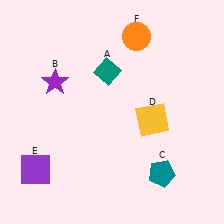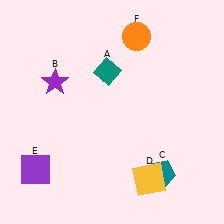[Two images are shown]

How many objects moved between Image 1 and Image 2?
1 object moved between the two images.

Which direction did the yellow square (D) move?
The yellow square (D) moved down.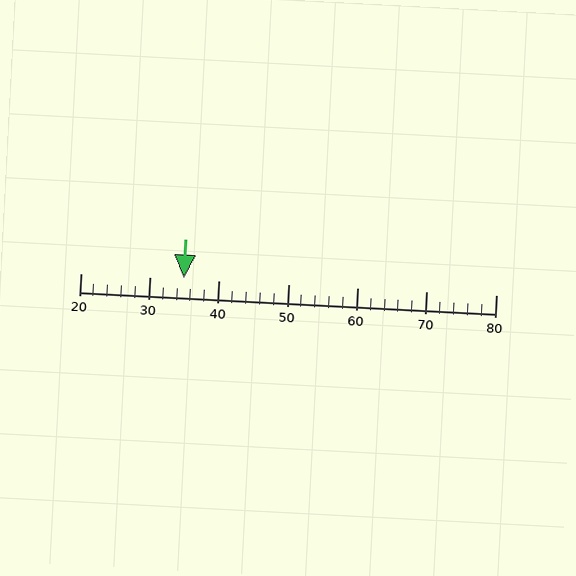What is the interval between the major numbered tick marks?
The major tick marks are spaced 10 units apart.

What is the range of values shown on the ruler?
The ruler shows values from 20 to 80.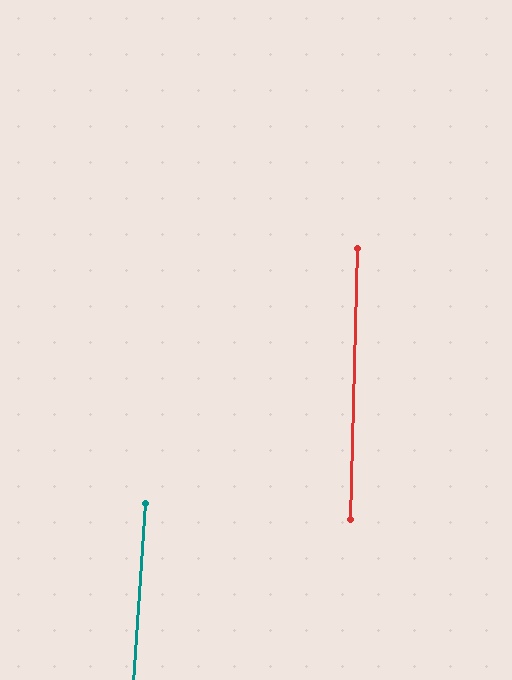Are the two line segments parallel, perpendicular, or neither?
Parallel — their directions differ by only 2.0°.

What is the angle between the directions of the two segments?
Approximately 2 degrees.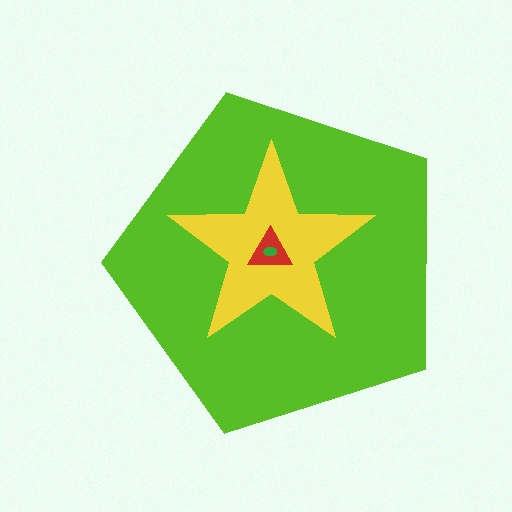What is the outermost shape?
The lime pentagon.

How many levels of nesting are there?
4.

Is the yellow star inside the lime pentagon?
Yes.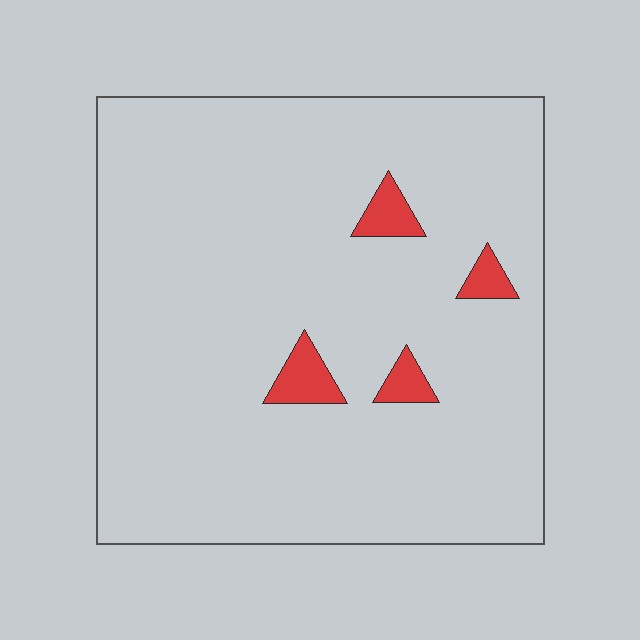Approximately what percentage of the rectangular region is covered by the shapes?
Approximately 5%.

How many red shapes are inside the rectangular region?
4.